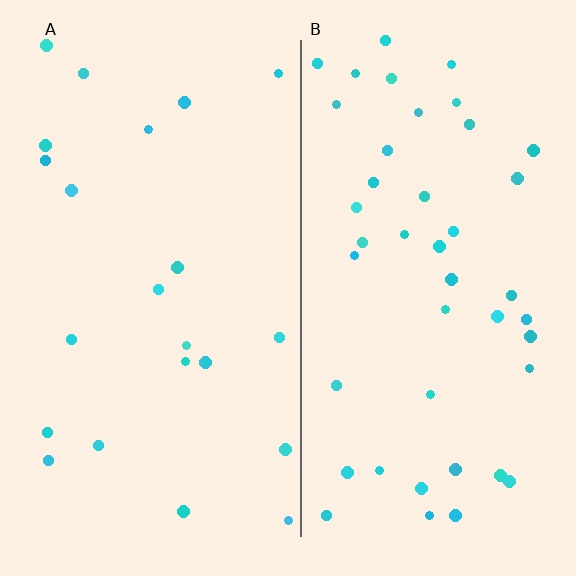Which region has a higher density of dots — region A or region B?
B (the right).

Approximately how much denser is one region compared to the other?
Approximately 2.0× — region B over region A.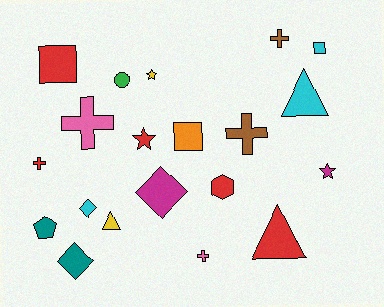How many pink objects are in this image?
There are 2 pink objects.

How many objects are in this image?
There are 20 objects.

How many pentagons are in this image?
There is 1 pentagon.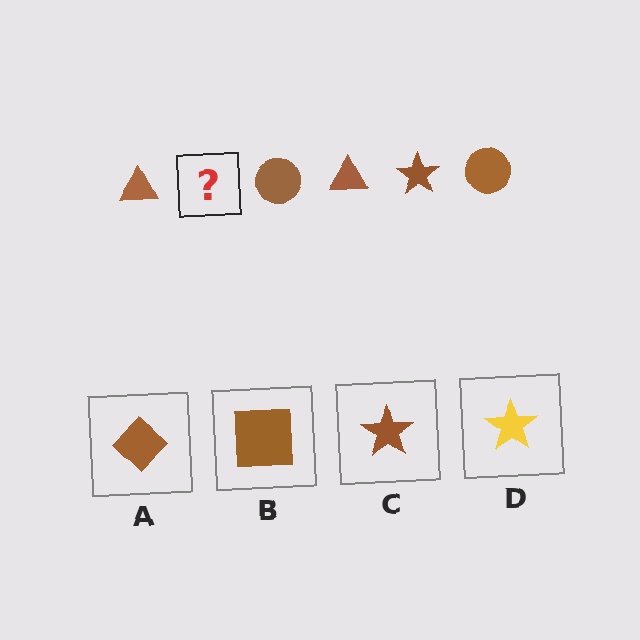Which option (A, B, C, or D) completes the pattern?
C.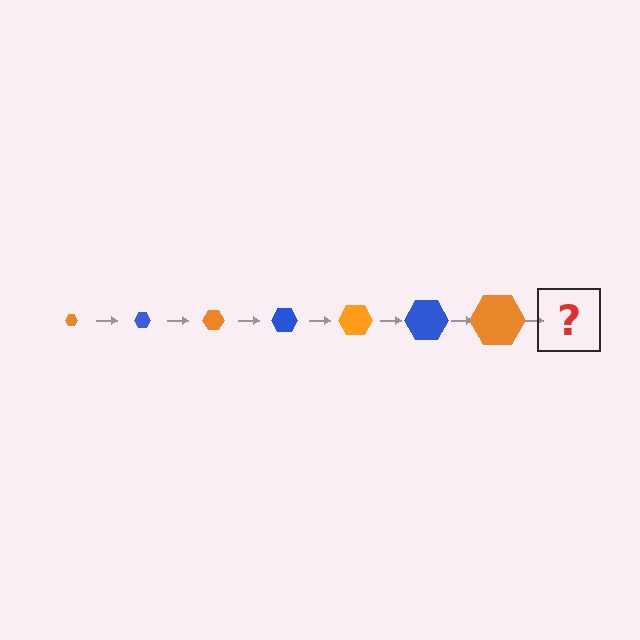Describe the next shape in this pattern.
It should be a blue hexagon, larger than the previous one.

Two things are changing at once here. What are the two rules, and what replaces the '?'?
The two rules are that the hexagon grows larger each step and the color cycles through orange and blue. The '?' should be a blue hexagon, larger than the previous one.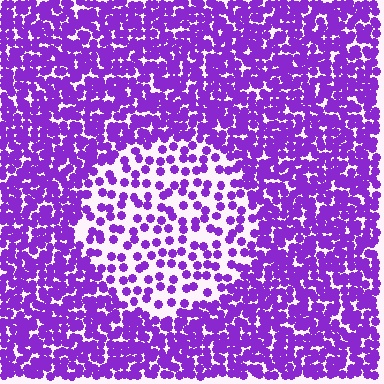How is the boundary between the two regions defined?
The boundary is defined by a change in element density (approximately 2.5x ratio). All elements are the same color, size, and shape.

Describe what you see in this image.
The image contains small purple elements arranged at two different densities. A circle-shaped region is visible where the elements are less densely packed than the surrounding area.